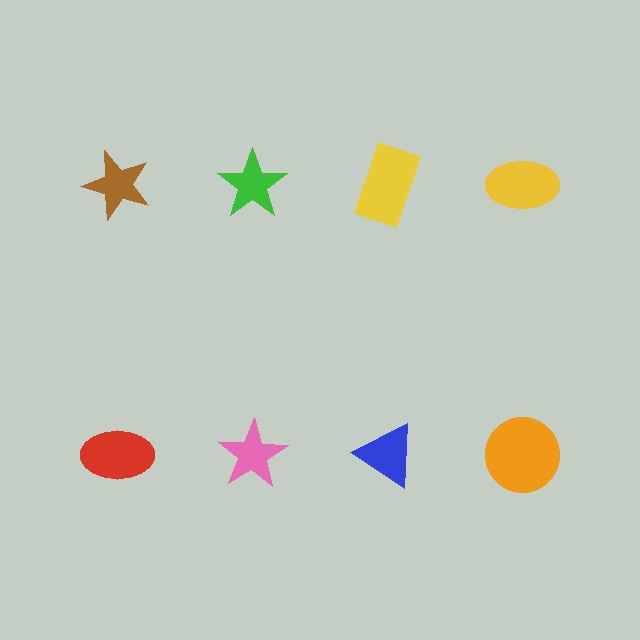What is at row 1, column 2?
A green star.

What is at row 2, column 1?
A red ellipse.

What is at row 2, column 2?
A pink star.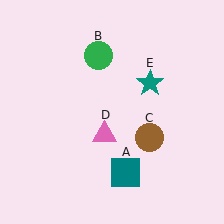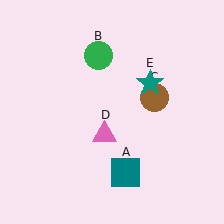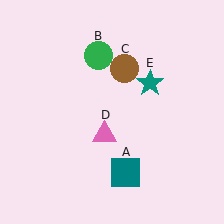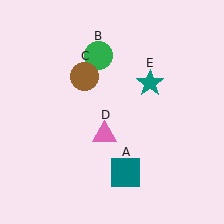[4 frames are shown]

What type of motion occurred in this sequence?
The brown circle (object C) rotated counterclockwise around the center of the scene.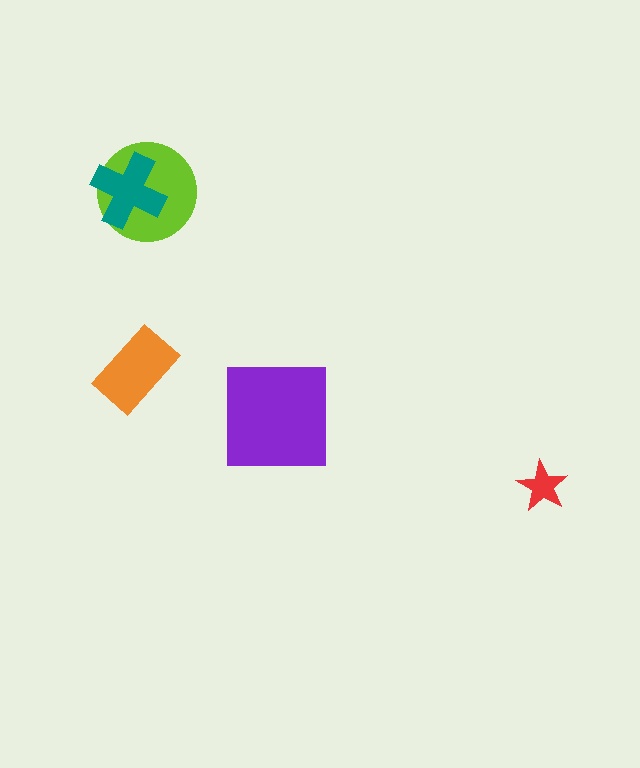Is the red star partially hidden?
No, no other shape covers it.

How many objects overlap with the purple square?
0 objects overlap with the purple square.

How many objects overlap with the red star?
0 objects overlap with the red star.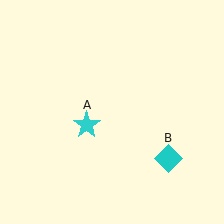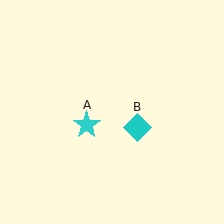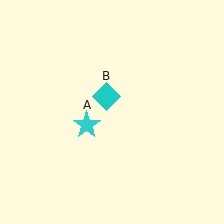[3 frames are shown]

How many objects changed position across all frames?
1 object changed position: cyan diamond (object B).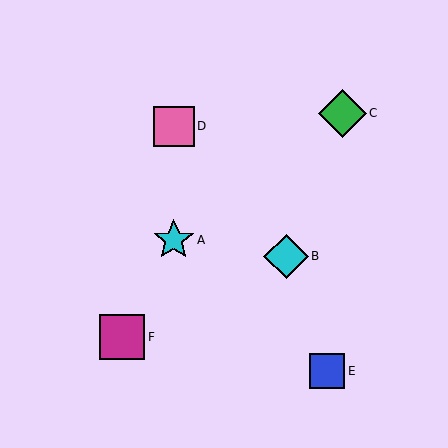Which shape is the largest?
The green diamond (labeled C) is the largest.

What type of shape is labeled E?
Shape E is a blue square.